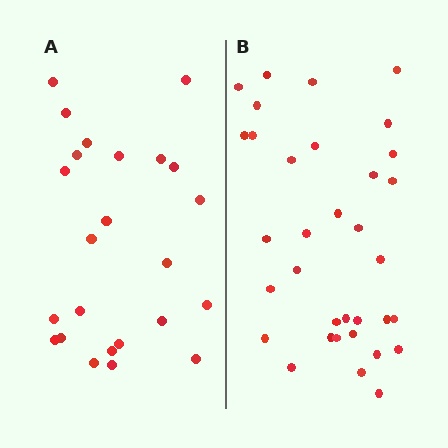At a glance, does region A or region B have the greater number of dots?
Region B (the right region) has more dots.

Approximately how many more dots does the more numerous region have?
Region B has roughly 10 or so more dots than region A.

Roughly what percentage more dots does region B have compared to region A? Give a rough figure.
About 40% more.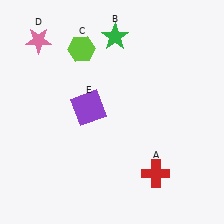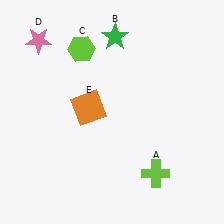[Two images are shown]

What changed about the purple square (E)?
In Image 1, E is purple. In Image 2, it changed to orange.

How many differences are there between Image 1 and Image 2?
There are 2 differences between the two images.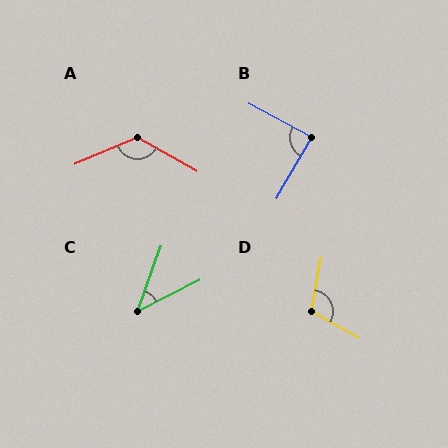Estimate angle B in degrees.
Approximately 88 degrees.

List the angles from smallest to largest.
C (44°), B (88°), D (110°), A (128°).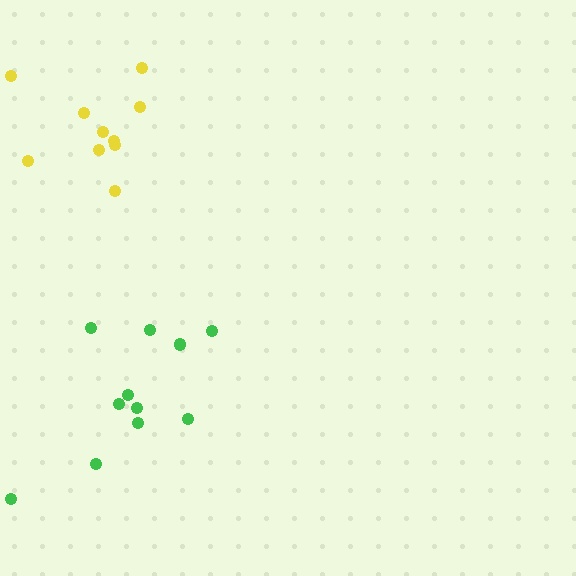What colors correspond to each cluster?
The clusters are colored: green, yellow.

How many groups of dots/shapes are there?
There are 2 groups.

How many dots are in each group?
Group 1: 11 dots, Group 2: 10 dots (21 total).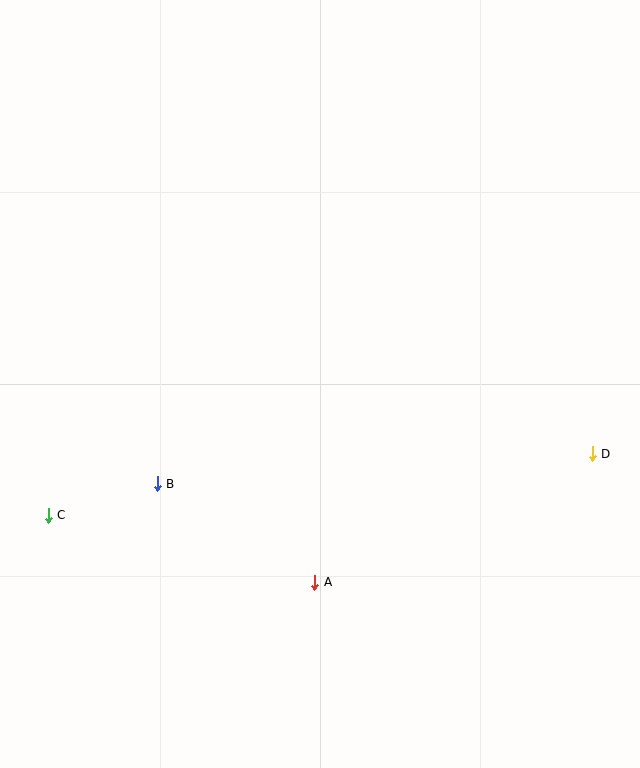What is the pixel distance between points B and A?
The distance between B and A is 186 pixels.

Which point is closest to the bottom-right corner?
Point D is closest to the bottom-right corner.